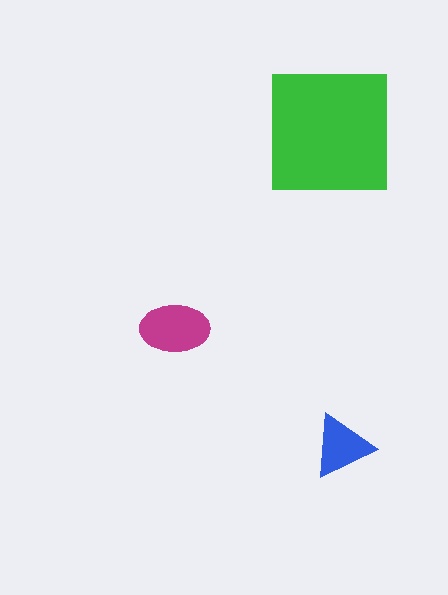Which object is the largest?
The green square.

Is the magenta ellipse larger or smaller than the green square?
Smaller.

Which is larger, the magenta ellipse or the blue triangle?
The magenta ellipse.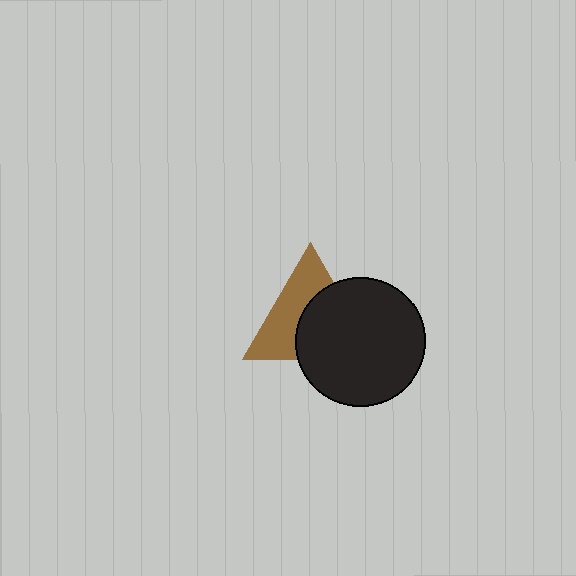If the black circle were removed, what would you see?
You would see the complete brown triangle.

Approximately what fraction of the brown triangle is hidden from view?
Roughly 50% of the brown triangle is hidden behind the black circle.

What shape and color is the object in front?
The object in front is a black circle.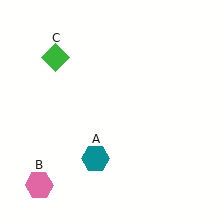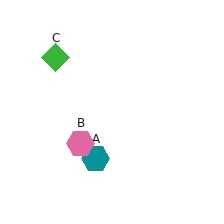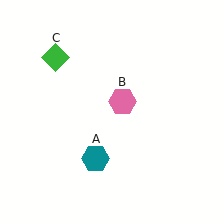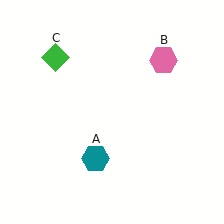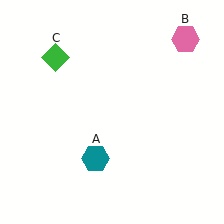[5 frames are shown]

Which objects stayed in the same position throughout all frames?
Teal hexagon (object A) and green diamond (object C) remained stationary.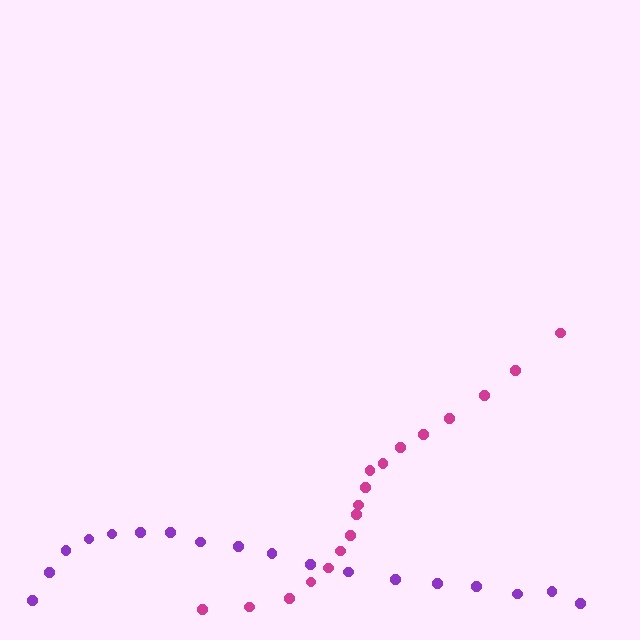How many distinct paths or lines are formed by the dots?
There are 2 distinct paths.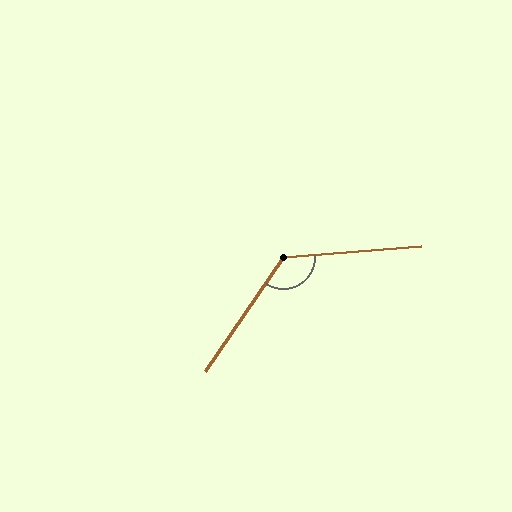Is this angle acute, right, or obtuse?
It is obtuse.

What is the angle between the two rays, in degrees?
Approximately 129 degrees.